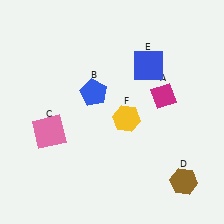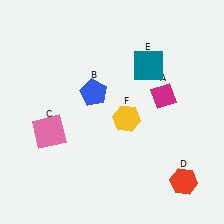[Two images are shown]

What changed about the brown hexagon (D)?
In Image 1, D is brown. In Image 2, it changed to red.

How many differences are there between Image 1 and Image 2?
There are 2 differences between the two images.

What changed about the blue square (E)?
In Image 1, E is blue. In Image 2, it changed to teal.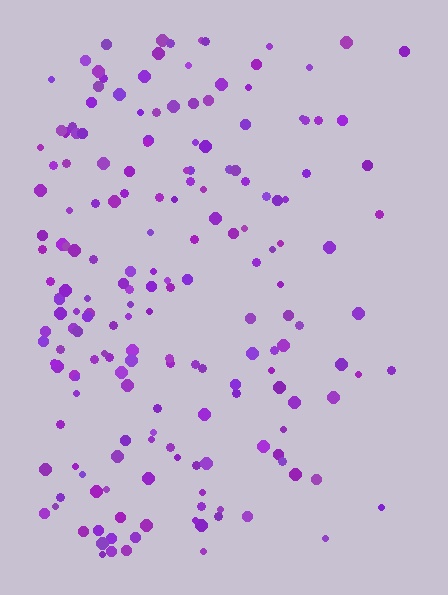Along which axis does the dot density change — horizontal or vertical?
Horizontal.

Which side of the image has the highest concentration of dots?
The left.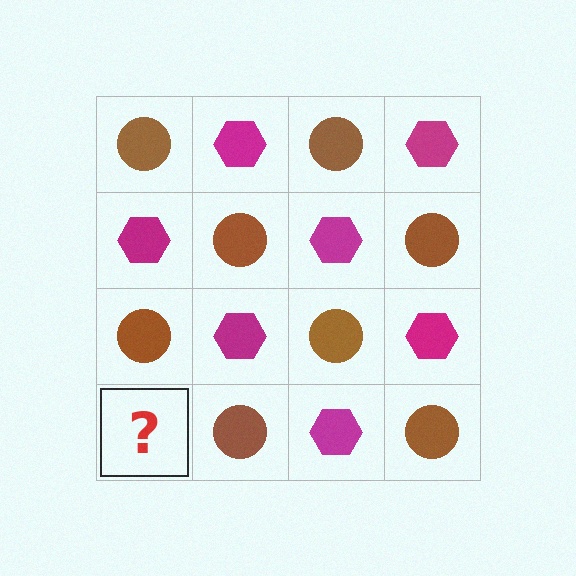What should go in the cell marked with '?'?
The missing cell should contain a magenta hexagon.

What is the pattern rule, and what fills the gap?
The rule is that it alternates brown circle and magenta hexagon in a checkerboard pattern. The gap should be filled with a magenta hexagon.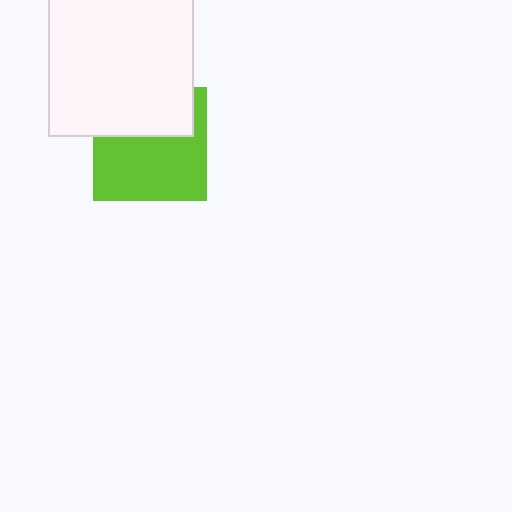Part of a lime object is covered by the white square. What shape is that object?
It is a square.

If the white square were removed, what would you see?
You would see the complete lime square.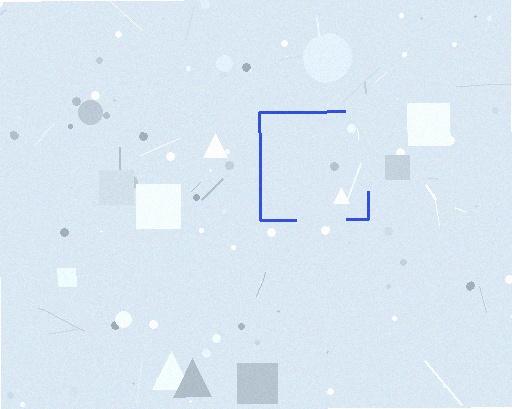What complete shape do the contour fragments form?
The contour fragments form a square.